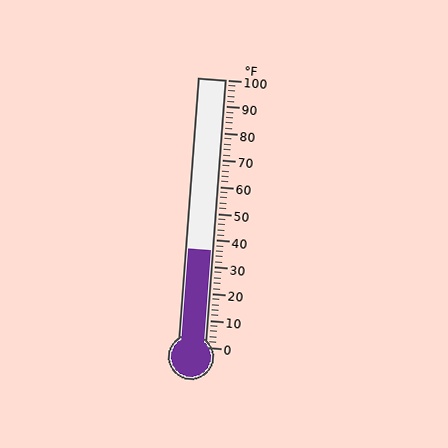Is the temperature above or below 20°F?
The temperature is above 20°F.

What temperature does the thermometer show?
The thermometer shows approximately 36°F.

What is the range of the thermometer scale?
The thermometer scale ranges from 0°F to 100°F.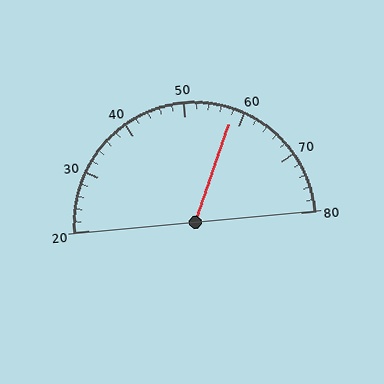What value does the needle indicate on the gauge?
The needle indicates approximately 58.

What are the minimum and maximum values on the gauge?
The gauge ranges from 20 to 80.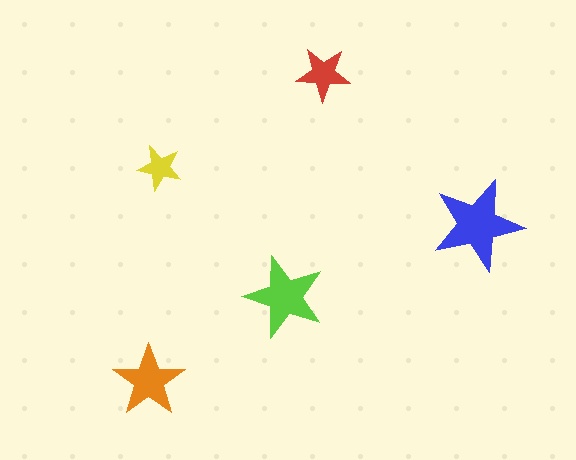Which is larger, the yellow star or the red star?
The red one.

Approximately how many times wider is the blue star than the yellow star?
About 2 times wider.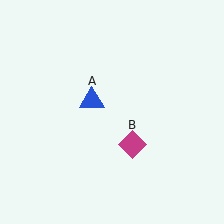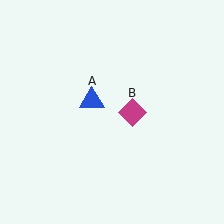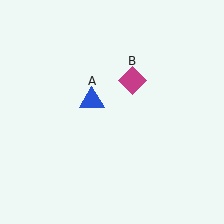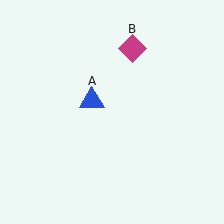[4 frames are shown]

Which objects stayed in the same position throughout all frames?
Blue triangle (object A) remained stationary.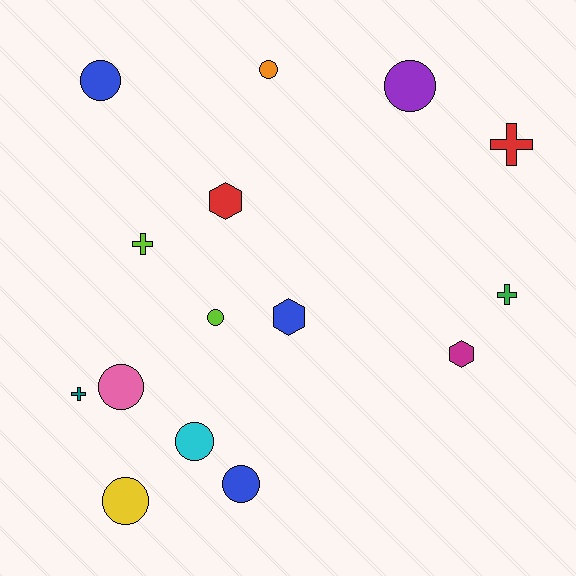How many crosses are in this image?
There are 4 crosses.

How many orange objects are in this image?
There is 1 orange object.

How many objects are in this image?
There are 15 objects.